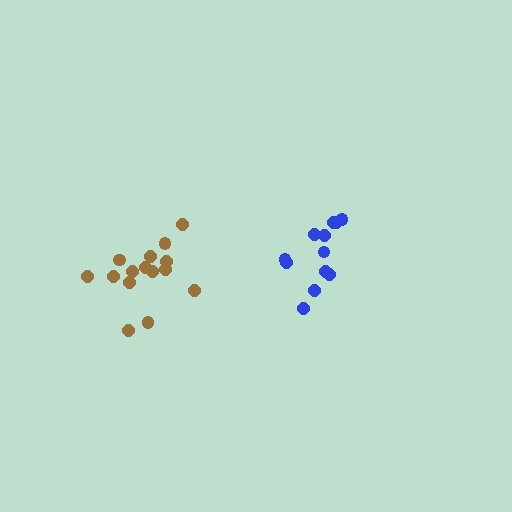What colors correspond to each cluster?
The clusters are colored: brown, blue.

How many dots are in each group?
Group 1: 15 dots, Group 2: 12 dots (27 total).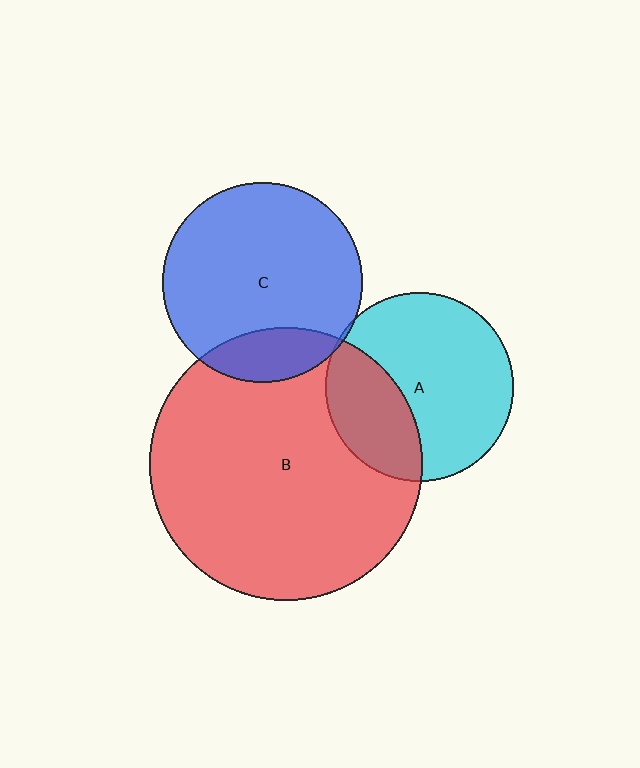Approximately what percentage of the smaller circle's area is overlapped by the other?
Approximately 5%.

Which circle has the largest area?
Circle B (red).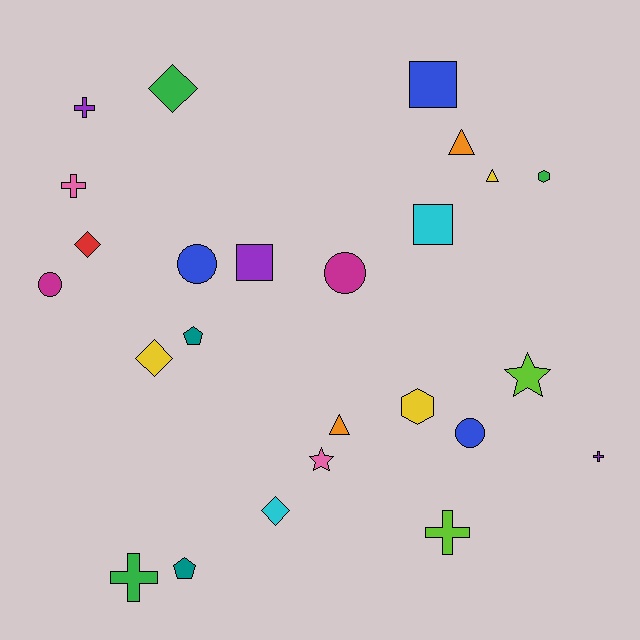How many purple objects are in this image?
There are 3 purple objects.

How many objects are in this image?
There are 25 objects.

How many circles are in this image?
There are 4 circles.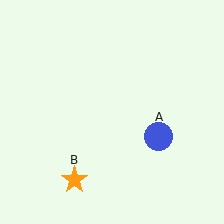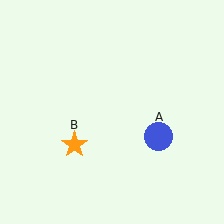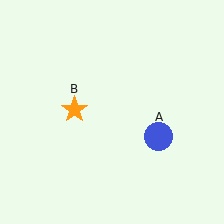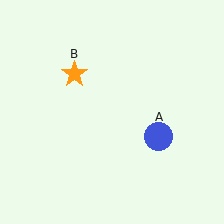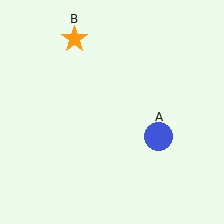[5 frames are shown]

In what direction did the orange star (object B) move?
The orange star (object B) moved up.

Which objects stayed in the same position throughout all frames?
Blue circle (object A) remained stationary.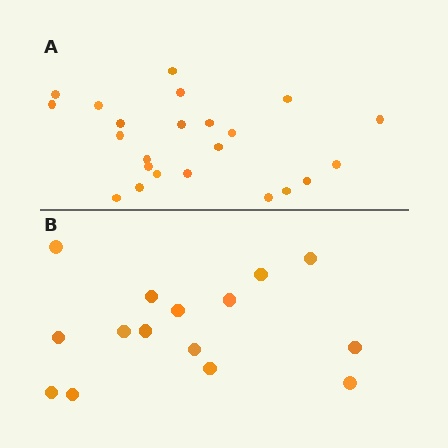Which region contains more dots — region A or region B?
Region A (the top region) has more dots.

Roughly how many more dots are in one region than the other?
Region A has roughly 8 or so more dots than region B.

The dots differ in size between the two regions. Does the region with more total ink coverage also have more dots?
No. Region B has more total ink coverage because its dots are larger, but region A actually contains more individual dots. Total area can be misleading — the number of items is what matters here.